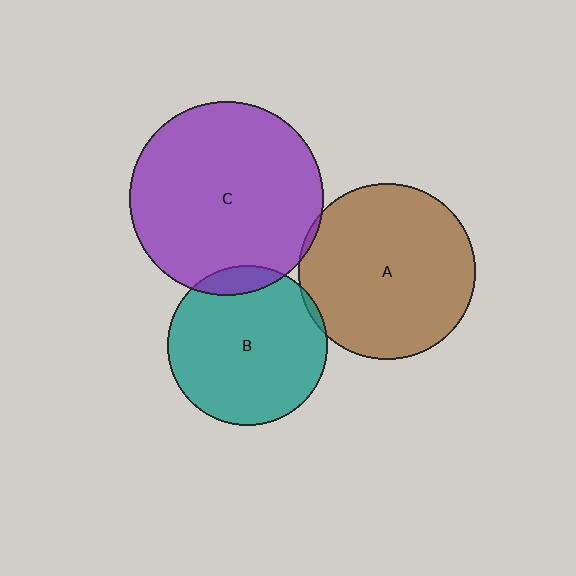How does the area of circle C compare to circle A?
Approximately 1.2 times.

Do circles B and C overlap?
Yes.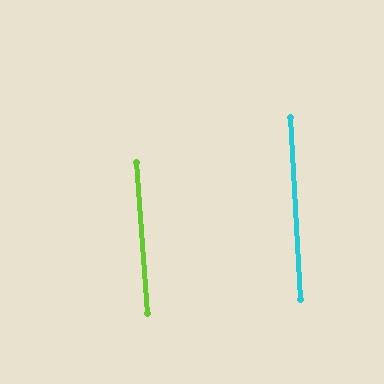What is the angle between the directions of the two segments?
Approximately 1 degree.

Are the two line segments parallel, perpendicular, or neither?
Parallel — their directions differ by only 1.1°.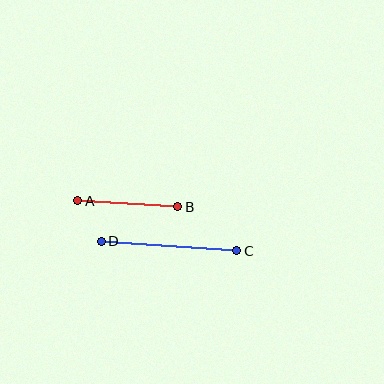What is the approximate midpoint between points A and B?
The midpoint is at approximately (128, 204) pixels.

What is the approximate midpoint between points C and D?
The midpoint is at approximately (169, 246) pixels.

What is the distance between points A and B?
The distance is approximately 100 pixels.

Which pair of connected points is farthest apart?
Points C and D are farthest apart.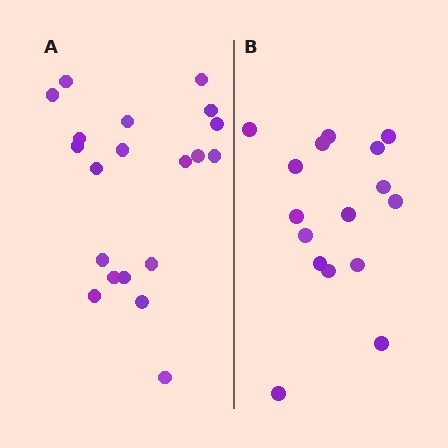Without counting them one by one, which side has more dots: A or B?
Region A (the left region) has more dots.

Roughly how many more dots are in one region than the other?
Region A has about 4 more dots than region B.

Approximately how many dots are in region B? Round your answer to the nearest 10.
About 20 dots. (The exact count is 16, which rounds to 20.)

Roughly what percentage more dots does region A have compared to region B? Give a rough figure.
About 25% more.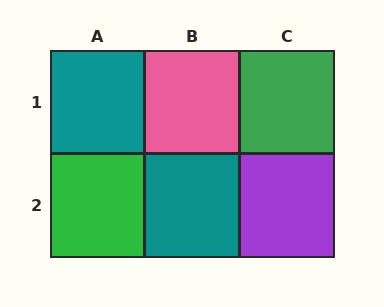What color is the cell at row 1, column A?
Teal.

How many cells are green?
2 cells are green.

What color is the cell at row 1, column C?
Green.